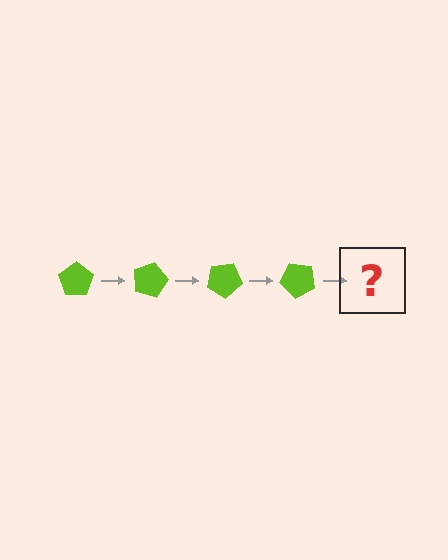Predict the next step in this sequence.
The next step is a lime pentagon rotated 60 degrees.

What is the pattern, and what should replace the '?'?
The pattern is that the pentagon rotates 15 degrees each step. The '?' should be a lime pentagon rotated 60 degrees.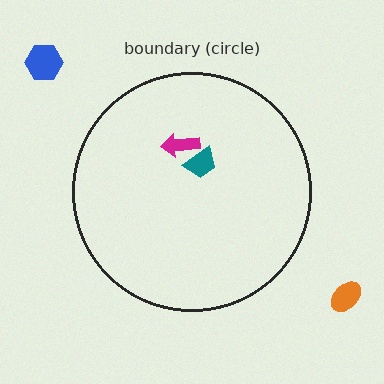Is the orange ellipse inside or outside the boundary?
Outside.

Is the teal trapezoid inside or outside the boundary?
Inside.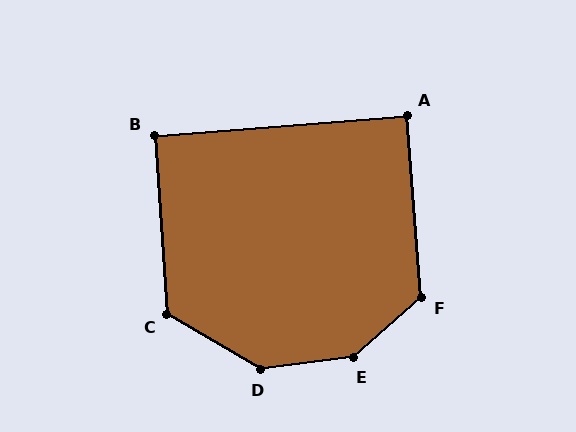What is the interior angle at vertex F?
Approximately 127 degrees (obtuse).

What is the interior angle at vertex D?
Approximately 142 degrees (obtuse).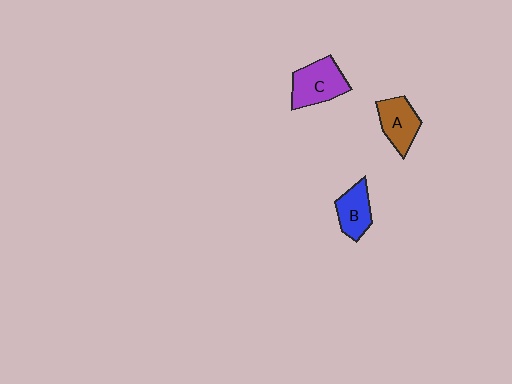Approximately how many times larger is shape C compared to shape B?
Approximately 1.3 times.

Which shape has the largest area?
Shape C (purple).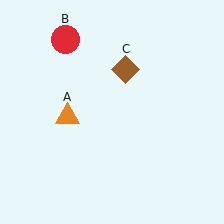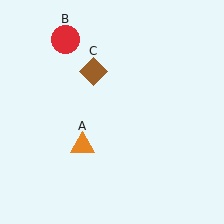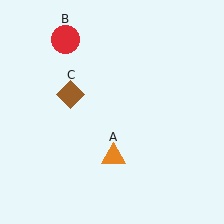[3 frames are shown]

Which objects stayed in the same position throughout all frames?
Red circle (object B) remained stationary.